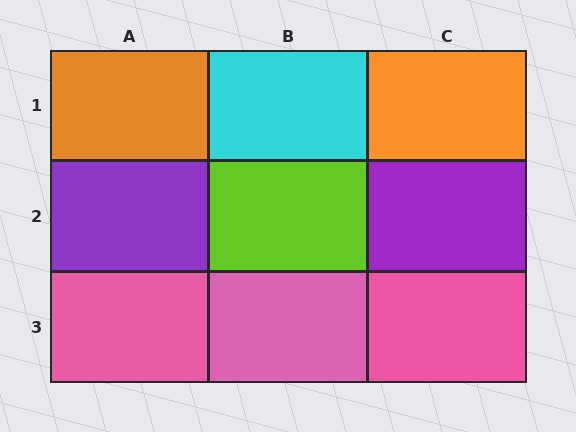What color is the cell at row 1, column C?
Orange.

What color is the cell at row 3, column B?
Pink.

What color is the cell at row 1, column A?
Orange.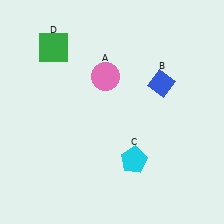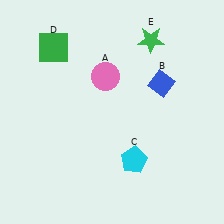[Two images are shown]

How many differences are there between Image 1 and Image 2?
There is 1 difference between the two images.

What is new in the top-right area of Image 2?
A green star (E) was added in the top-right area of Image 2.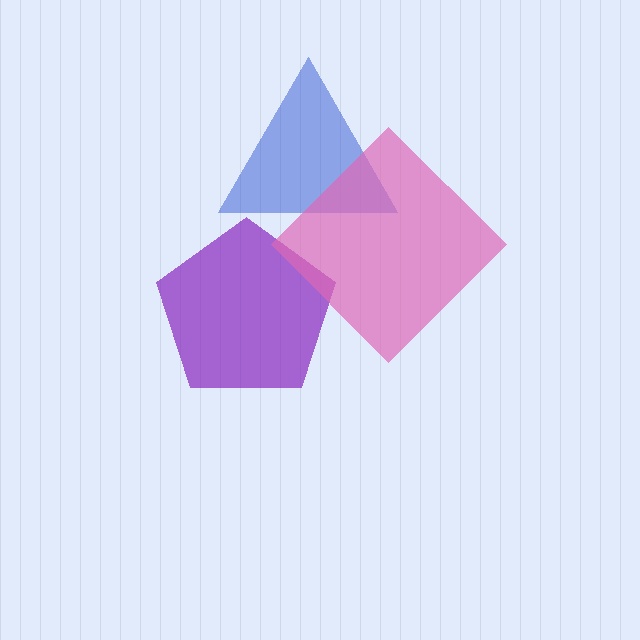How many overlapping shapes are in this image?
There are 3 overlapping shapes in the image.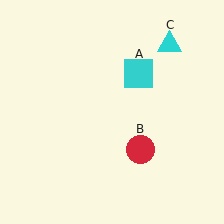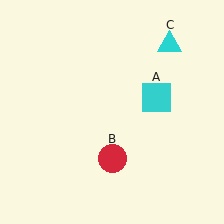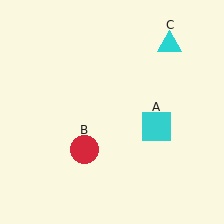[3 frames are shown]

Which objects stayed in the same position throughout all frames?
Cyan triangle (object C) remained stationary.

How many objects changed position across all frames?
2 objects changed position: cyan square (object A), red circle (object B).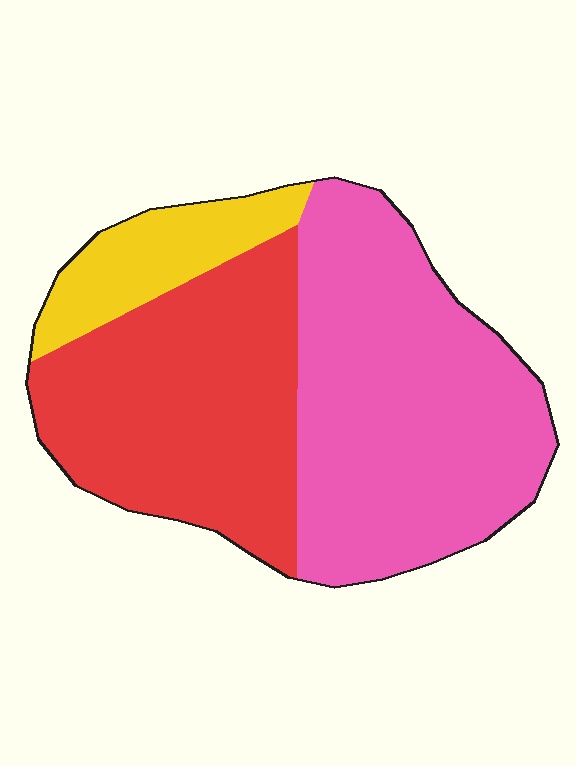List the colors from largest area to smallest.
From largest to smallest: pink, red, yellow.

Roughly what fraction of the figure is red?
Red takes up about three eighths (3/8) of the figure.